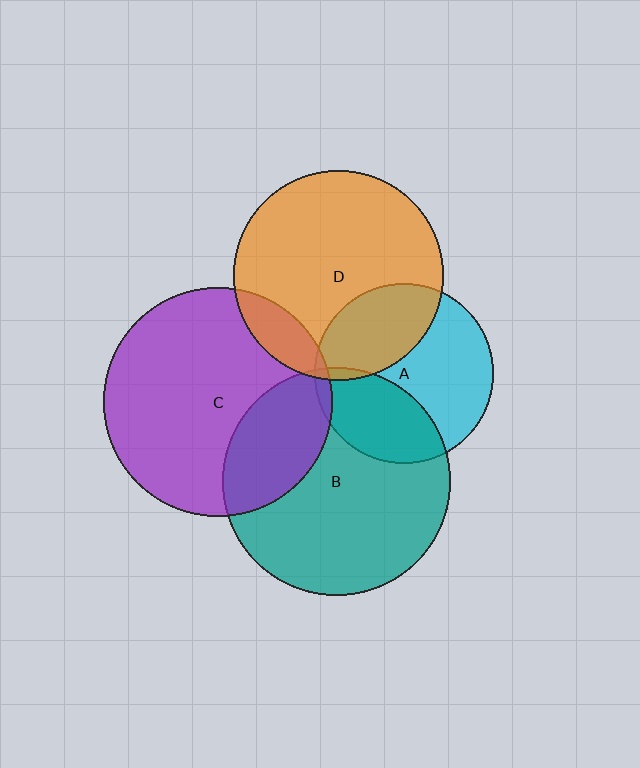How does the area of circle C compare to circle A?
Approximately 1.6 times.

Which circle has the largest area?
Circle C (purple).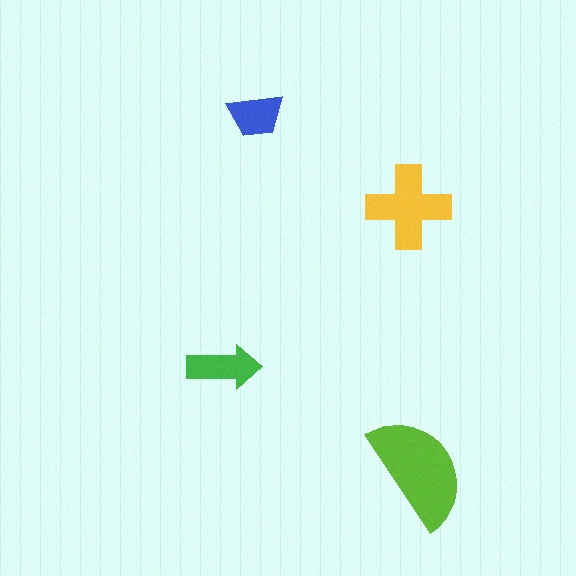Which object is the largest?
The lime semicircle.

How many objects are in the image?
There are 4 objects in the image.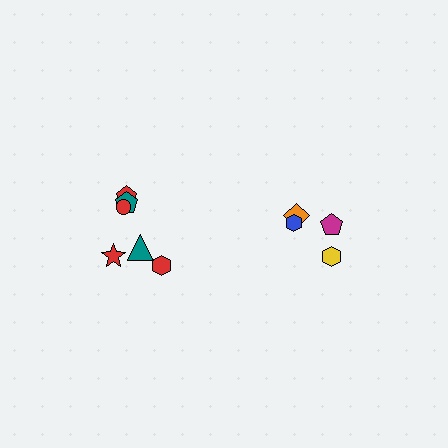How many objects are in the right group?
There are 4 objects.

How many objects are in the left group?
There are 6 objects.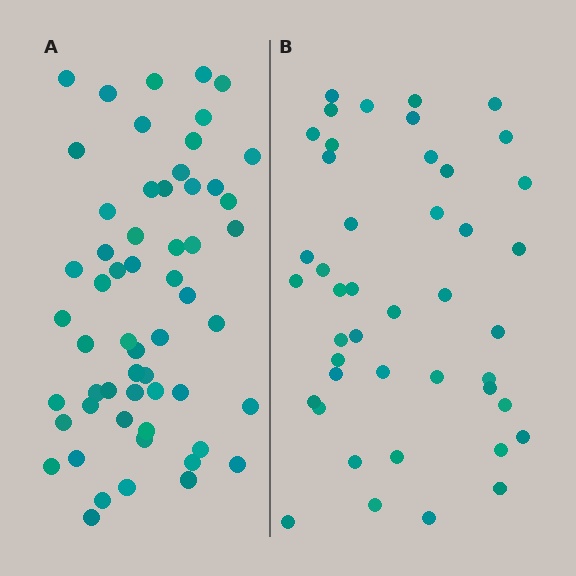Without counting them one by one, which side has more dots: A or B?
Region A (the left region) has more dots.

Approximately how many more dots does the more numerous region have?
Region A has approximately 15 more dots than region B.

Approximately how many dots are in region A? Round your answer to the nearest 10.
About 60 dots. (The exact count is 57, which rounds to 60.)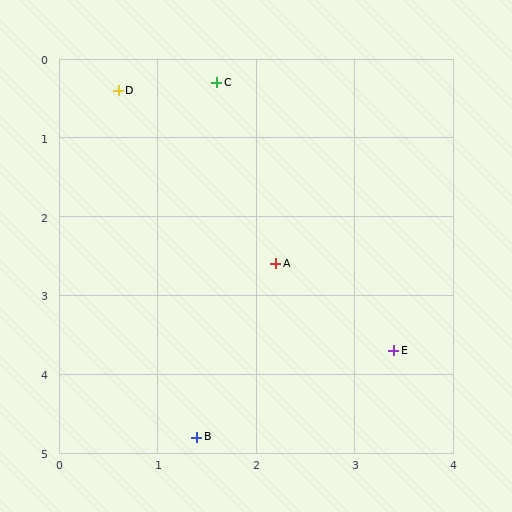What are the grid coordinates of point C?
Point C is at approximately (1.6, 0.3).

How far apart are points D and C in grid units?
Points D and C are about 1.0 grid units apart.